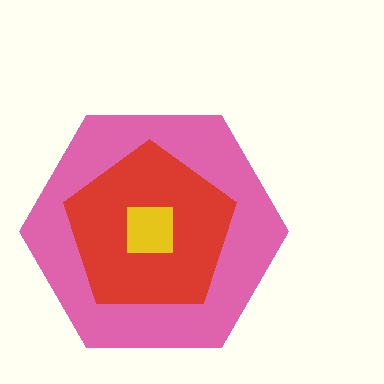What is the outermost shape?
The pink hexagon.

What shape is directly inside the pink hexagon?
The red pentagon.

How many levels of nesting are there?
3.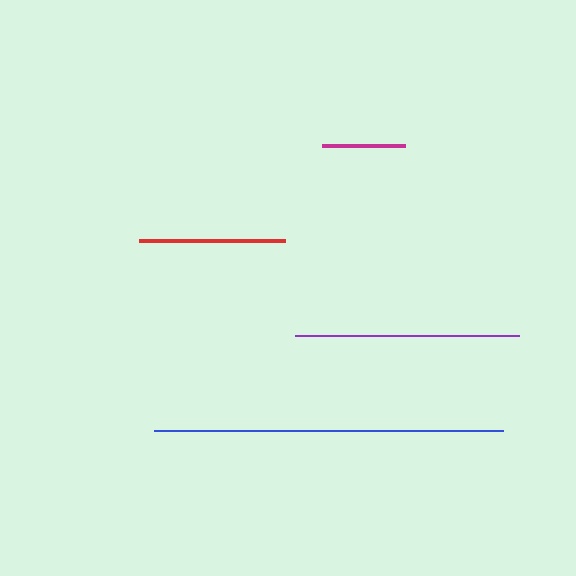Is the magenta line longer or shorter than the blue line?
The blue line is longer than the magenta line.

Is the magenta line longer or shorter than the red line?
The red line is longer than the magenta line.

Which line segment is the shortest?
The magenta line is the shortest at approximately 83 pixels.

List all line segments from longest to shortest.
From longest to shortest: blue, purple, red, magenta.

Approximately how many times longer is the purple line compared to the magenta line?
The purple line is approximately 2.7 times the length of the magenta line.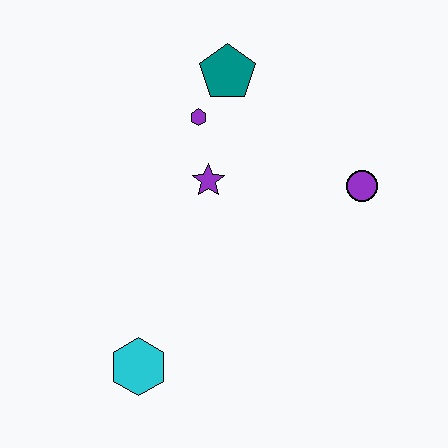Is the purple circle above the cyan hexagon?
Yes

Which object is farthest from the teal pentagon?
The cyan hexagon is farthest from the teal pentagon.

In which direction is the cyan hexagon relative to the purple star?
The cyan hexagon is below the purple star.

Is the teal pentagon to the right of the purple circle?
No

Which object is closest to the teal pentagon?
The purple hexagon is closest to the teal pentagon.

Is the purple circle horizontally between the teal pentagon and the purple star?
No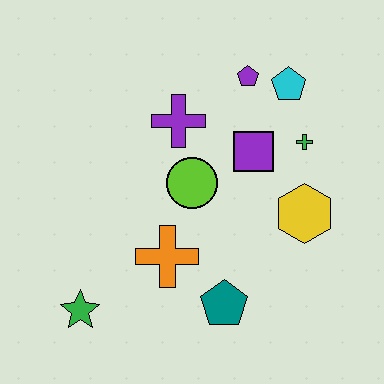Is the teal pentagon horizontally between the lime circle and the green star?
No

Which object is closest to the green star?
The orange cross is closest to the green star.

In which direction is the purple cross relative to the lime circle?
The purple cross is above the lime circle.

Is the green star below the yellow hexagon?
Yes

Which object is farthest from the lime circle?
The green star is farthest from the lime circle.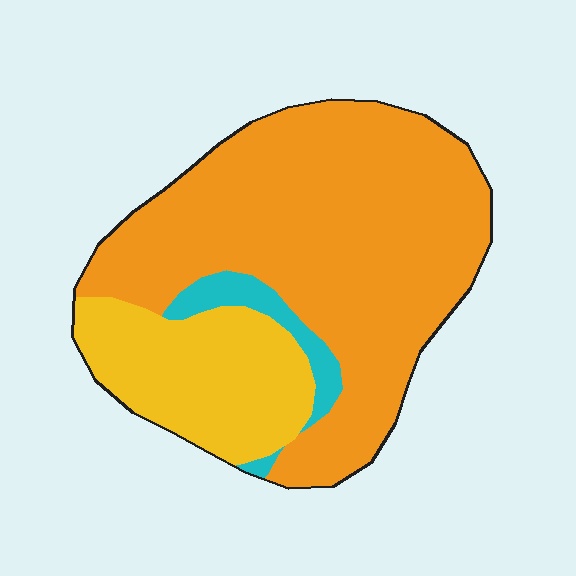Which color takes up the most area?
Orange, at roughly 70%.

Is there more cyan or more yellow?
Yellow.